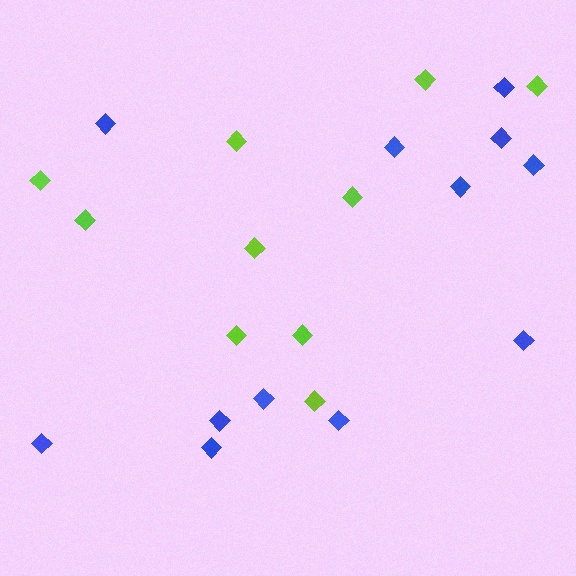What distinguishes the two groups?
There are 2 groups: one group of lime diamonds (10) and one group of blue diamonds (12).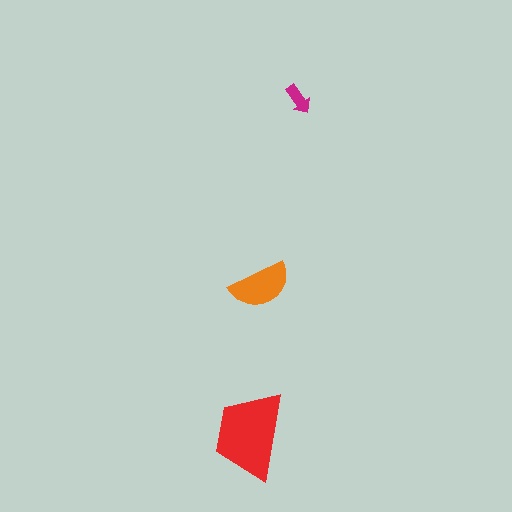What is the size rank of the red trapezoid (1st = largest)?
1st.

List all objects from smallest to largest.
The magenta arrow, the orange semicircle, the red trapezoid.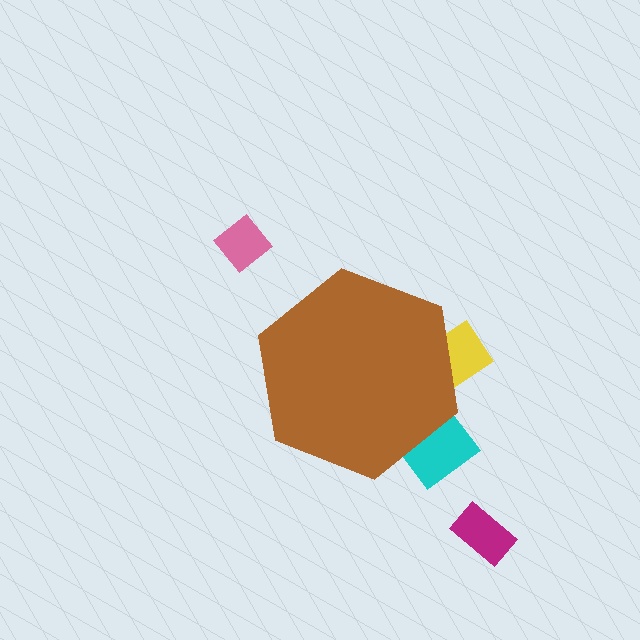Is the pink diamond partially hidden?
No, the pink diamond is fully visible.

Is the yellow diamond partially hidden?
Yes, the yellow diamond is partially hidden behind the brown hexagon.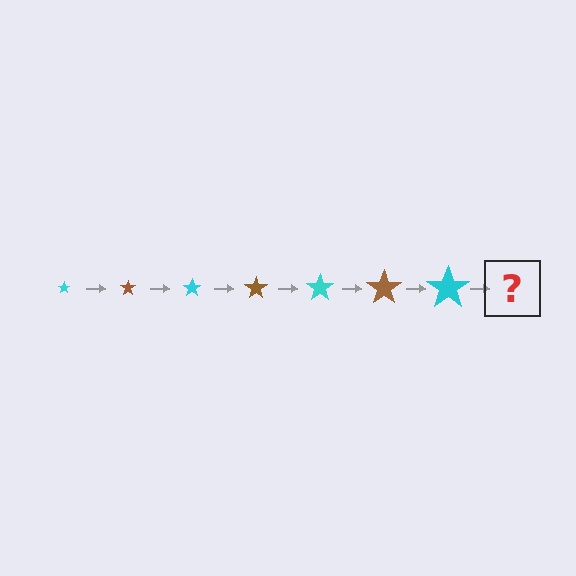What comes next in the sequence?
The next element should be a brown star, larger than the previous one.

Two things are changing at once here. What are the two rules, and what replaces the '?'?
The two rules are that the star grows larger each step and the color cycles through cyan and brown. The '?' should be a brown star, larger than the previous one.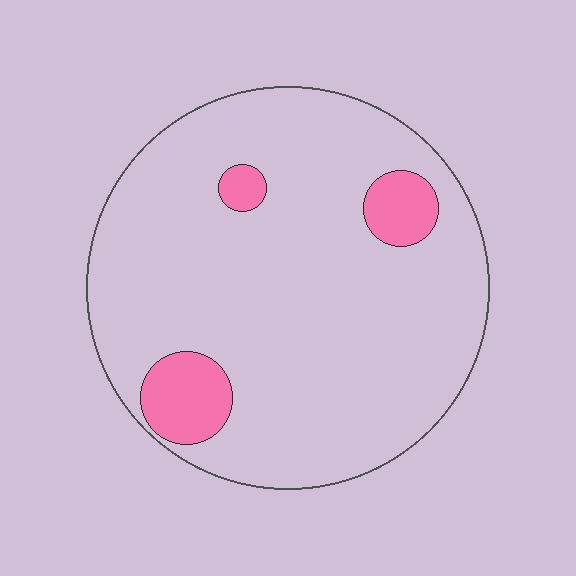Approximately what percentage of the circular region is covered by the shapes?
Approximately 10%.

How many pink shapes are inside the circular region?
3.